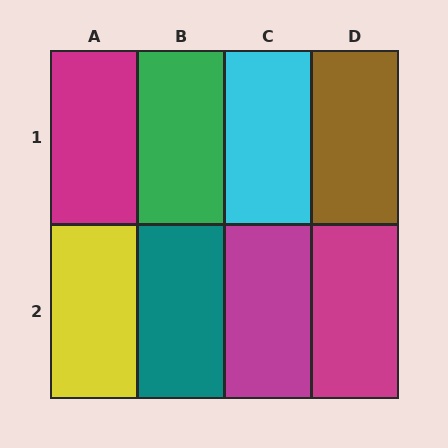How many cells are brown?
1 cell is brown.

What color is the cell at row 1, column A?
Magenta.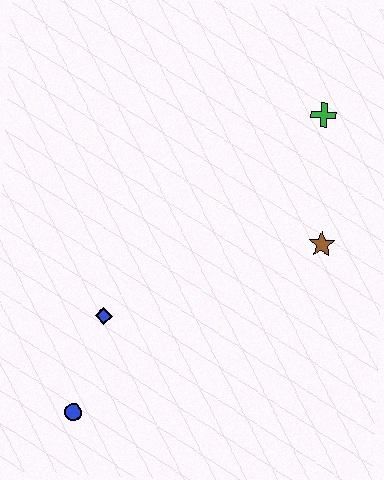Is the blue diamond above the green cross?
No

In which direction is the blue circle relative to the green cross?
The blue circle is below the green cross.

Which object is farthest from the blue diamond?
The green cross is farthest from the blue diamond.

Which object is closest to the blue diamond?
The blue circle is closest to the blue diamond.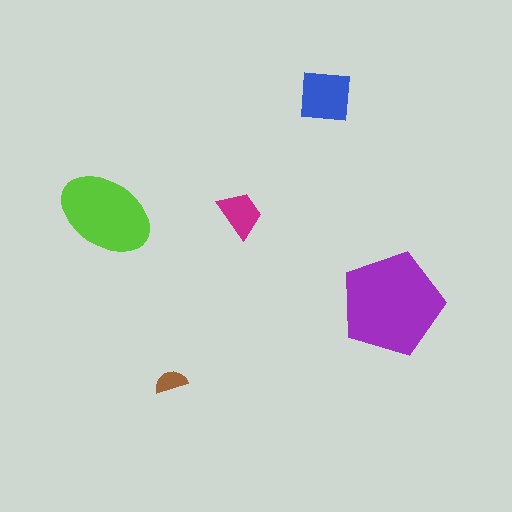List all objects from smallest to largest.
The brown semicircle, the magenta trapezoid, the blue square, the lime ellipse, the purple pentagon.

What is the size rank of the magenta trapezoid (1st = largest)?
4th.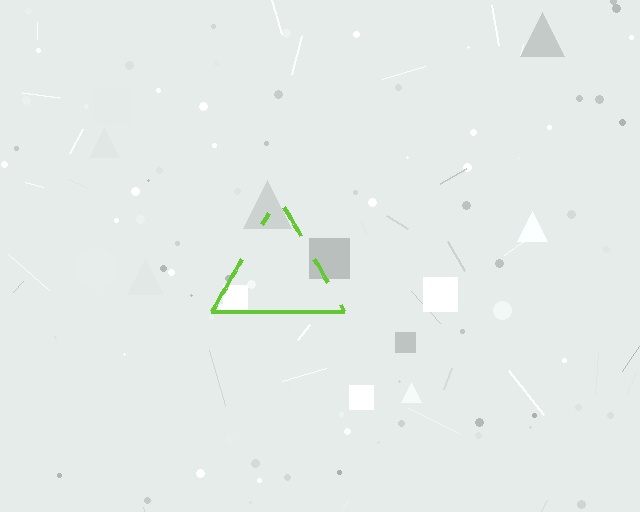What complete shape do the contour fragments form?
The contour fragments form a triangle.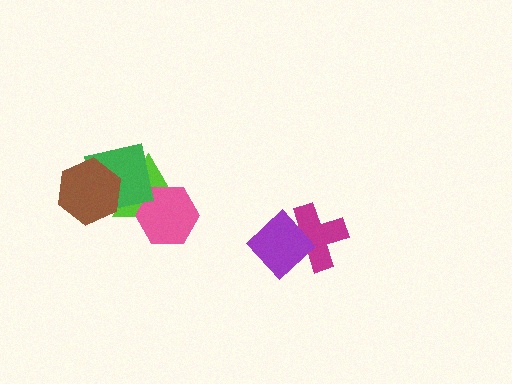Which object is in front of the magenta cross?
The purple diamond is in front of the magenta cross.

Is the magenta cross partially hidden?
Yes, it is partially covered by another shape.